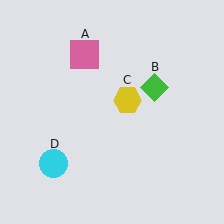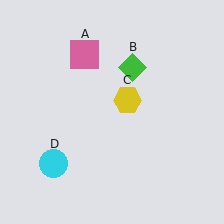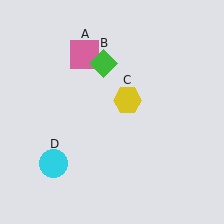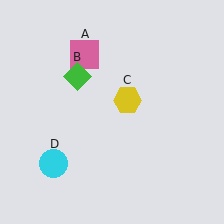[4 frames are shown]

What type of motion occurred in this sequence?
The green diamond (object B) rotated counterclockwise around the center of the scene.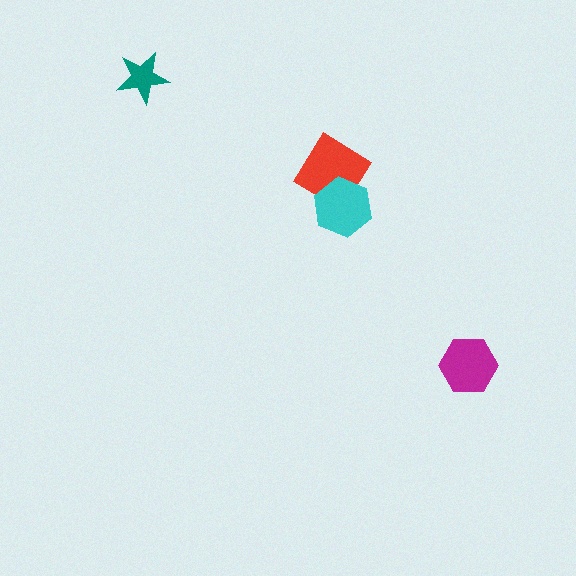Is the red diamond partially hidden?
Yes, it is partially covered by another shape.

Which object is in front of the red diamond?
The cyan hexagon is in front of the red diamond.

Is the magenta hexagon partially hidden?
No, no other shape covers it.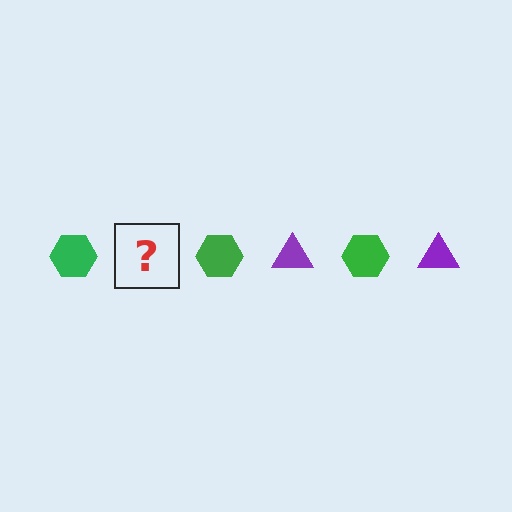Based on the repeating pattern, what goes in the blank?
The blank should be a purple triangle.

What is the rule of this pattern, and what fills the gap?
The rule is that the pattern alternates between green hexagon and purple triangle. The gap should be filled with a purple triangle.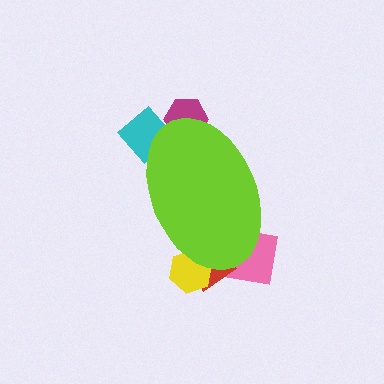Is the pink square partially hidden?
Yes, the pink square is partially hidden behind the lime ellipse.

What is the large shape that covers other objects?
A lime ellipse.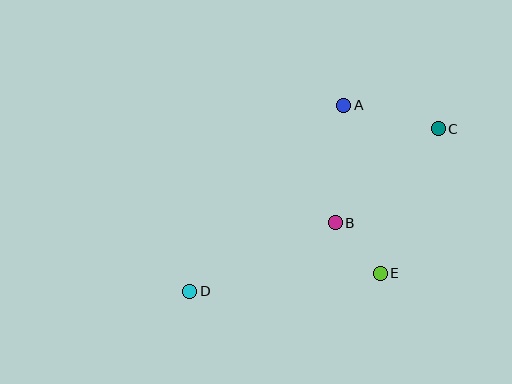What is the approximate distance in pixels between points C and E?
The distance between C and E is approximately 156 pixels.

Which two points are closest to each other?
Points B and E are closest to each other.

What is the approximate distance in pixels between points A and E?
The distance between A and E is approximately 172 pixels.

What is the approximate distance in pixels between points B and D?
The distance between B and D is approximately 161 pixels.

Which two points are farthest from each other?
Points C and D are farthest from each other.